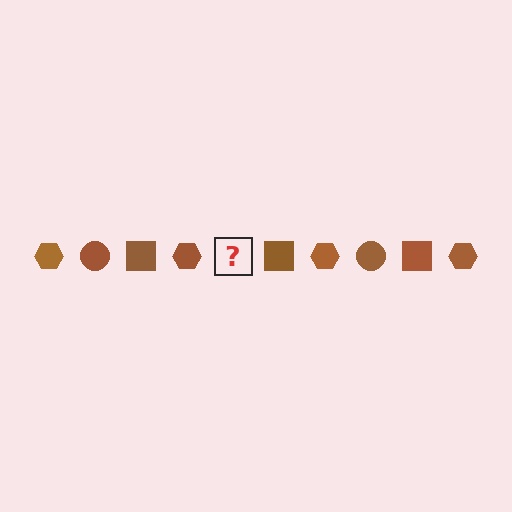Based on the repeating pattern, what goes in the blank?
The blank should be a brown circle.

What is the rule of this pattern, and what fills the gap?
The rule is that the pattern cycles through hexagon, circle, square shapes in brown. The gap should be filled with a brown circle.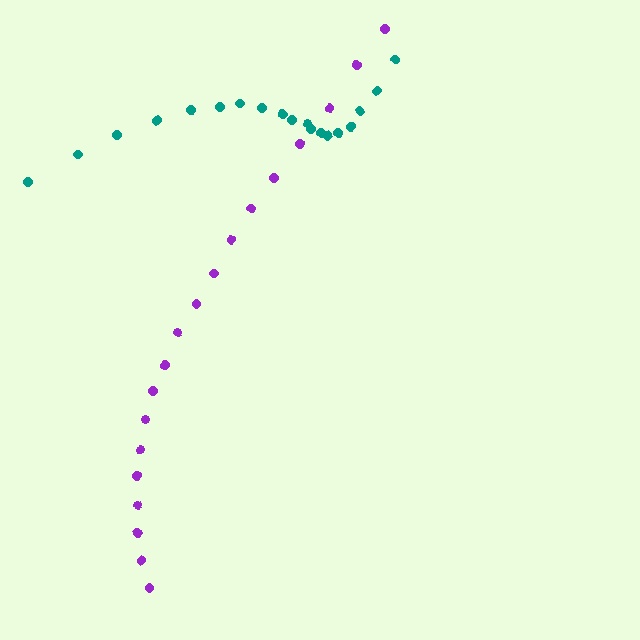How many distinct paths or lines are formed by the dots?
There are 2 distinct paths.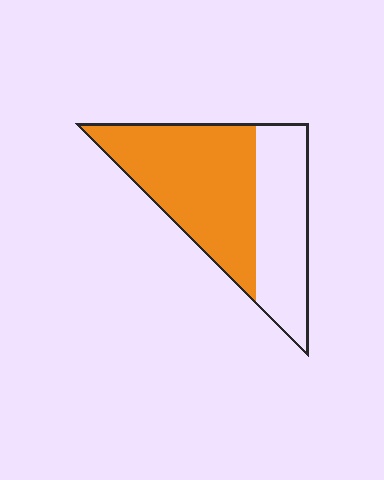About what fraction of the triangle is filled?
About three fifths (3/5).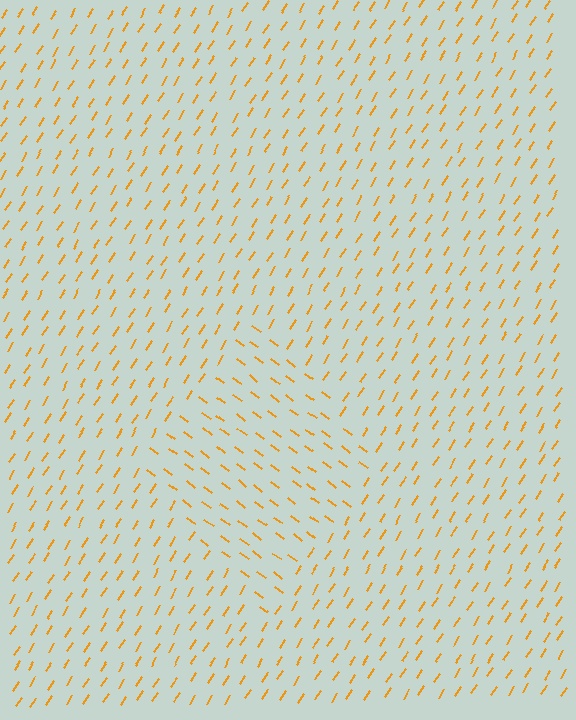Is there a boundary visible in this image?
Yes, there is a texture boundary formed by a change in line orientation.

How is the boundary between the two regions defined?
The boundary is defined purely by a change in line orientation (approximately 86 degrees difference). All lines are the same color and thickness.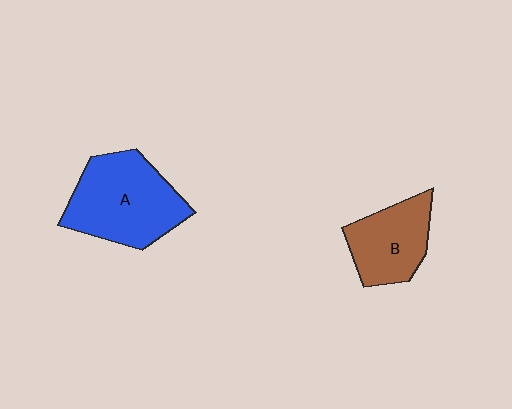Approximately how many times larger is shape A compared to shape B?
Approximately 1.5 times.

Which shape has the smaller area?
Shape B (brown).